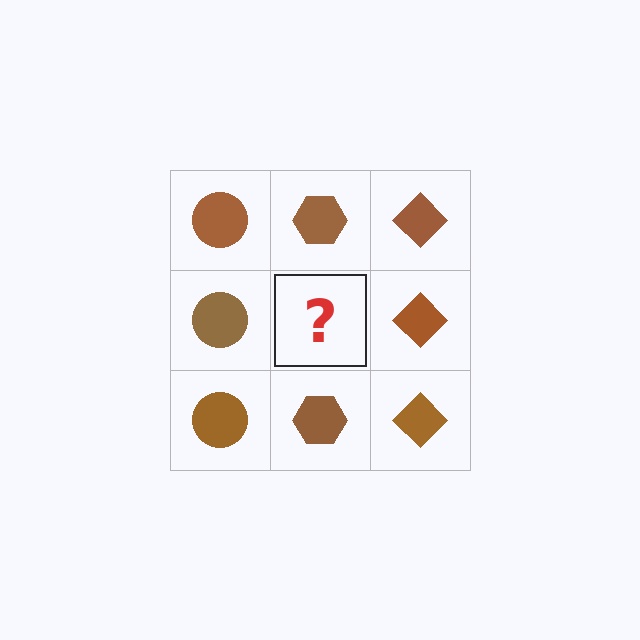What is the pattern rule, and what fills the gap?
The rule is that each column has a consistent shape. The gap should be filled with a brown hexagon.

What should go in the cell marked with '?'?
The missing cell should contain a brown hexagon.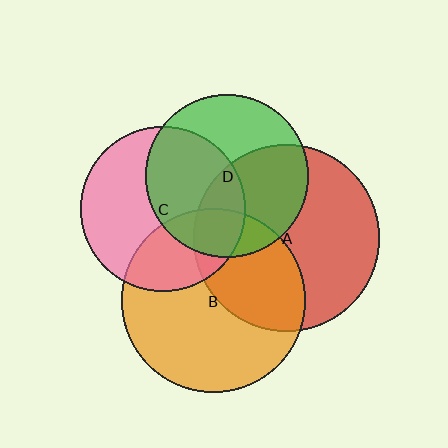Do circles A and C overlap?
Yes.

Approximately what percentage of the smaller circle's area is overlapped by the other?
Approximately 20%.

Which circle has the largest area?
Circle A (red).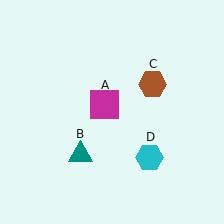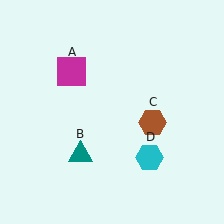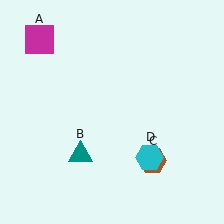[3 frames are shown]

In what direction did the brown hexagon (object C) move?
The brown hexagon (object C) moved down.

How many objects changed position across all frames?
2 objects changed position: magenta square (object A), brown hexagon (object C).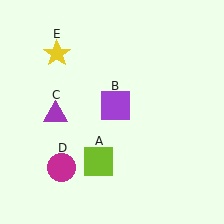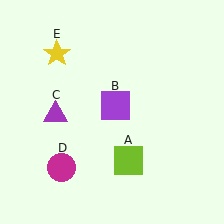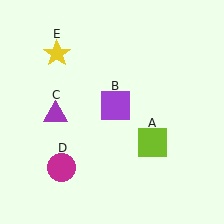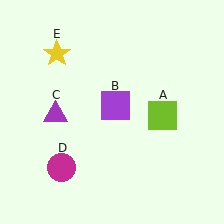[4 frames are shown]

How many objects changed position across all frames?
1 object changed position: lime square (object A).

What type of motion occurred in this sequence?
The lime square (object A) rotated counterclockwise around the center of the scene.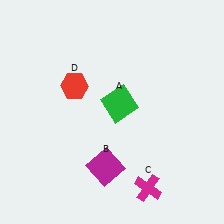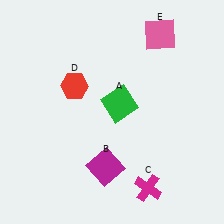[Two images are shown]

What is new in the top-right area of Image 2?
A pink square (E) was added in the top-right area of Image 2.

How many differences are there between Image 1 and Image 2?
There is 1 difference between the two images.